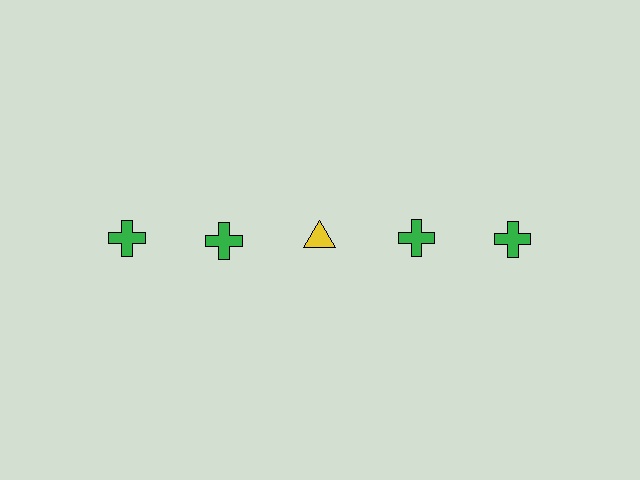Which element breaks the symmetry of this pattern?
The yellow triangle in the top row, center column breaks the symmetry. All other shapes are green crosses.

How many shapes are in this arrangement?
There are 5 shapes arranged in a grid pattern.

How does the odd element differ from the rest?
It differs in both color (yellow instead of green) and shape (triangle instead of cross).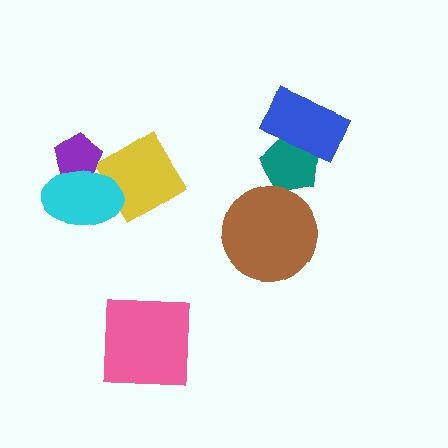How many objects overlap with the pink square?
0 objects overlap with the pink square.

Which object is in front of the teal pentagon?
The blue rectangle is in front of the teal pentagon.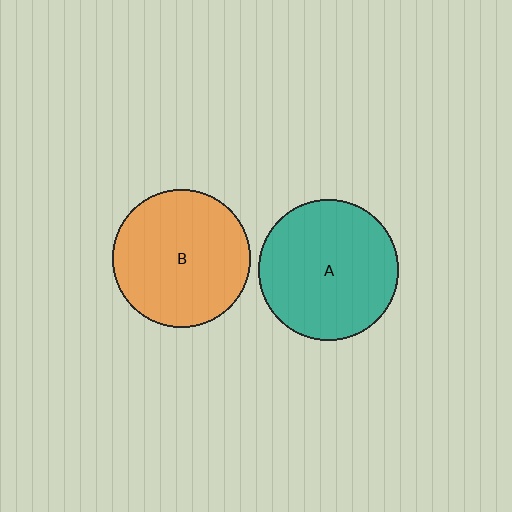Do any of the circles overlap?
No, none of the circles overlap.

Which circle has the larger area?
Circle A (teal).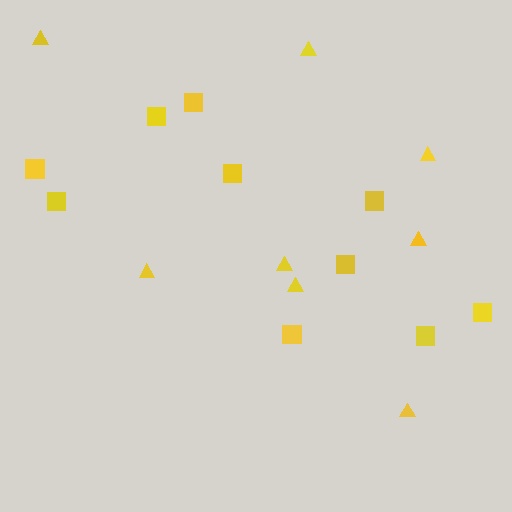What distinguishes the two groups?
There are 2 groups: one group of squares (10) and one group of triangles (8).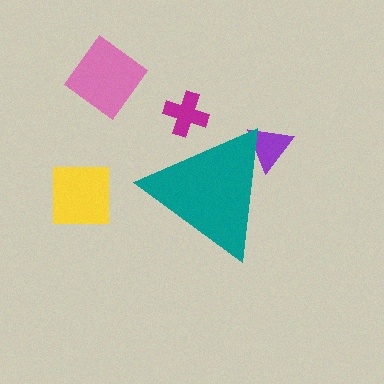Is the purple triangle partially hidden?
Yes, the purple triangle is partially hidden behind the teal triangle.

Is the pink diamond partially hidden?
No, the pink diamond is fully visible.